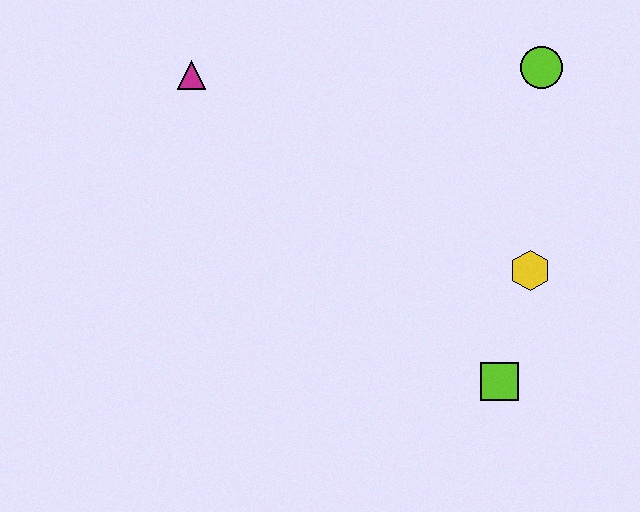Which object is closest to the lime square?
The yellow hexagon is closest to the lime square.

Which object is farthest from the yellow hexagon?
The magenta triangle is farthest from the yellow hexagon.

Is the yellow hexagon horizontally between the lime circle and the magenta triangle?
Yes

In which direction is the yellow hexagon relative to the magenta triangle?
The yellow hexagon is to the right of the magenta triangle.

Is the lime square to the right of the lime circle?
No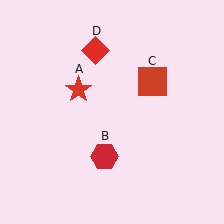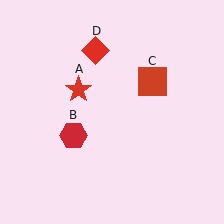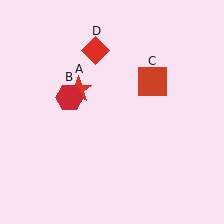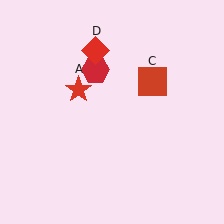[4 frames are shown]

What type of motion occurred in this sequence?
The red hexagon (object B) rotated clockwise around the center of the scene.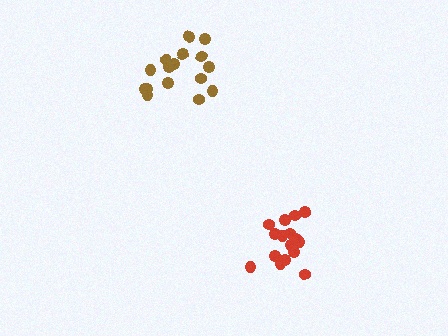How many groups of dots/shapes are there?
There are 2 groups.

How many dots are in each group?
Group 1: 17 dots, Group 2: 16 dots (33 total).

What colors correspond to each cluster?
The clusters are colored: red, brown.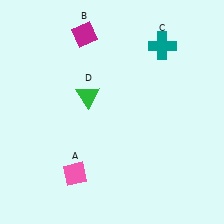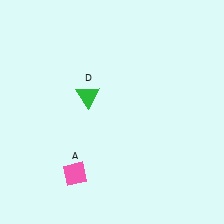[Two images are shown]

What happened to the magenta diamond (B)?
The magenta diamond (B) was removed in Image 2. It was in the top-left area of Image 1.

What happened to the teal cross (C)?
The teal cross (C) was removed in Image 2. It was in the top-right area of Image 1.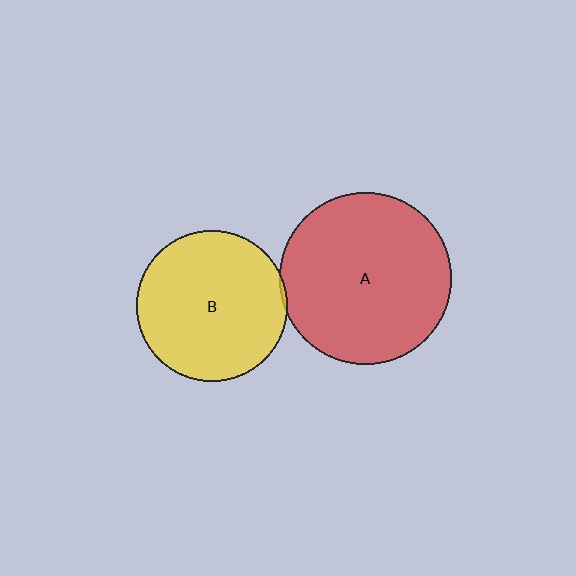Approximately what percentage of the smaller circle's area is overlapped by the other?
Approximately 5%.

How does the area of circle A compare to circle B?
Approximately 1.3 times.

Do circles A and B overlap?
Yes.